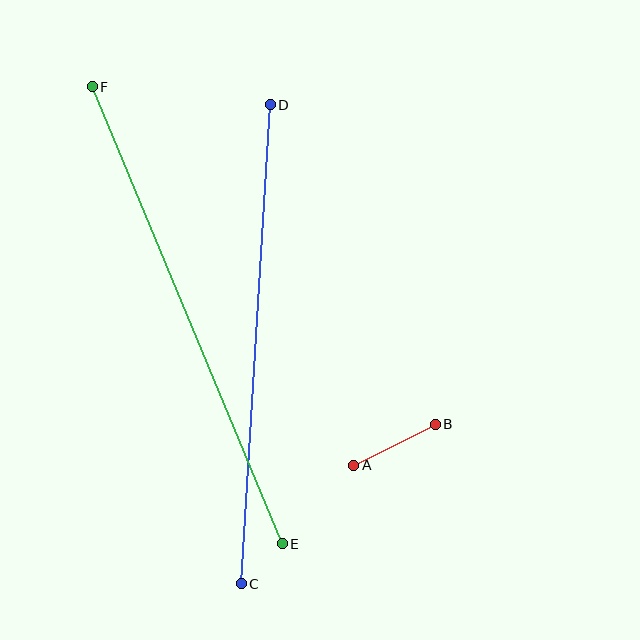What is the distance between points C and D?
The distance is approximately 480 pixels.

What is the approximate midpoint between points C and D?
The midpoint is at approximately (256, 344) pixels.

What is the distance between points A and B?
The distance is approximately 91 pixels.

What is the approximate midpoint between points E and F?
The midpoint is at approximately (187, 315) pixels.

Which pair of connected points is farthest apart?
Points E and F are farthest apart.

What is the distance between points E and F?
The distance is approximately 495 pixels.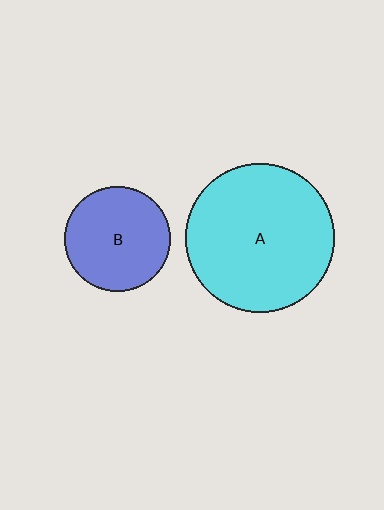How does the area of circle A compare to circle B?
Approximately 2.0 times.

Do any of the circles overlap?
No, none of the circles overlap.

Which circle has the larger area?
Circle A (cyan).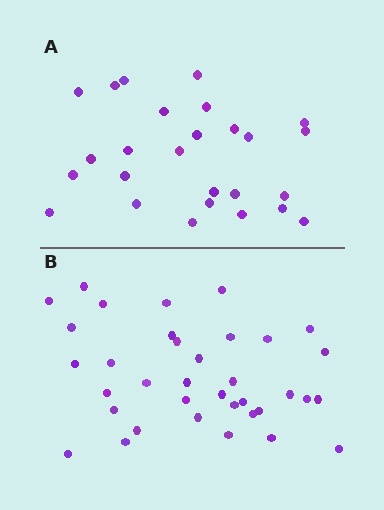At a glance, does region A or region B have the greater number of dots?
Region B (the bottom region) has more dots.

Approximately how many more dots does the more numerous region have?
Region B has roughly 10 or so more dots than region A.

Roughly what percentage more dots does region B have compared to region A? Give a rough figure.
About 40% more.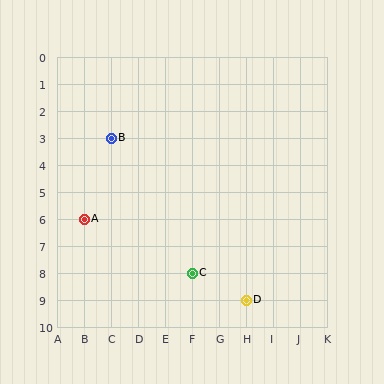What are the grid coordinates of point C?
Point C is at grid coordinates (F, 8).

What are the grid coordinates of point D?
Point D is at grid coordinates (H, 9).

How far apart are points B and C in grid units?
Points B and C are 3 columns and 5 rows apart (about 5.8 grid units diagonally).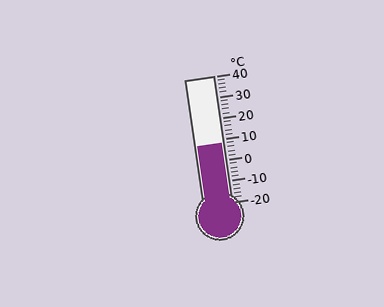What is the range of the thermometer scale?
The thermometer scale ranges from -20°C to 40°C.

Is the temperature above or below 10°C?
The temperature is below 10°C.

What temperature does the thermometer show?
The thermometer shows approximately 8°C.